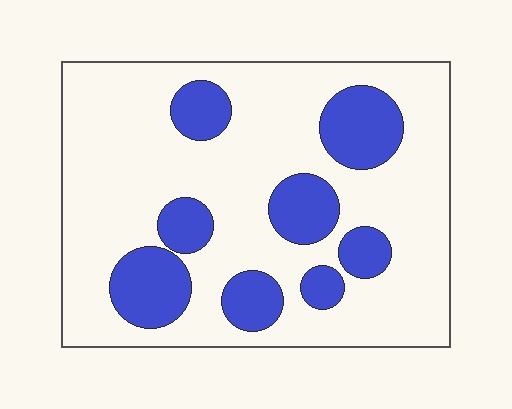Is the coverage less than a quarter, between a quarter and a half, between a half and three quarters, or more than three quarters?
Less than a quarter.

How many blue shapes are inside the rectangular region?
8.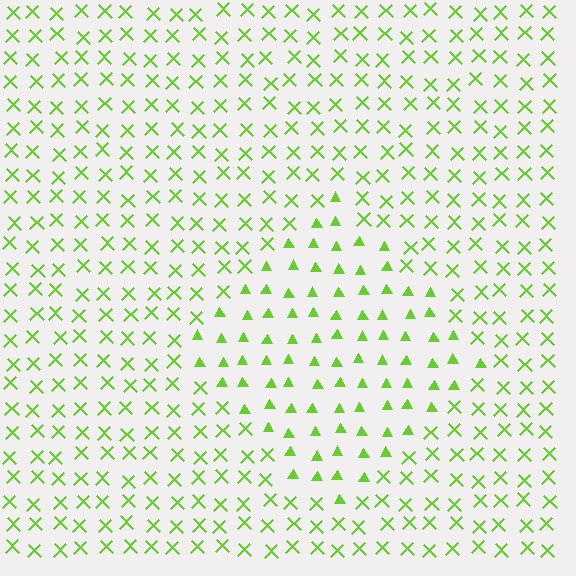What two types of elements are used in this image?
The image uses triangles inside the diamond region and X marks outside it.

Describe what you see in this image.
The image is filled with small lime elements arranged in a uniform grid. A diamond-shaped region contains triangles, while the surrounding area contains X marks. The boundary is defined purely by the change in element shape.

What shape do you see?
I see a diamond.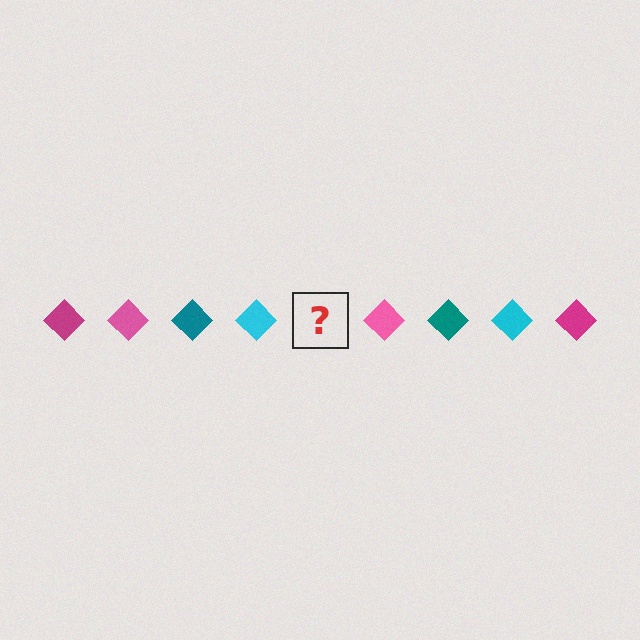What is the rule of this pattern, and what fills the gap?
The rule is that the pattern cycles through magenta, pink, teal, cyan diamonds. The gap should be filled with a magenta diamond.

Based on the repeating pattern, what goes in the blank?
The blank should be a magenta diamond.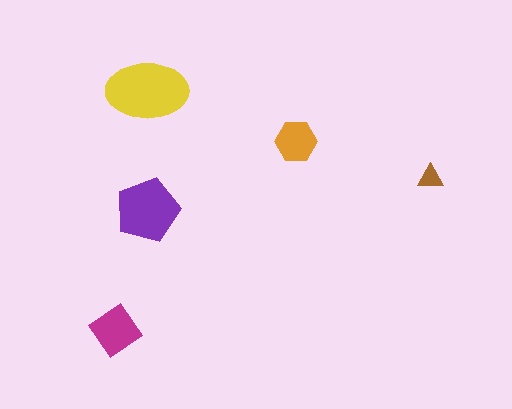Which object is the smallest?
The brown triangle.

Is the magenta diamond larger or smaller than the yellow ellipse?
Smaller.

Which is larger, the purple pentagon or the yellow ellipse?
The yellow ellipse.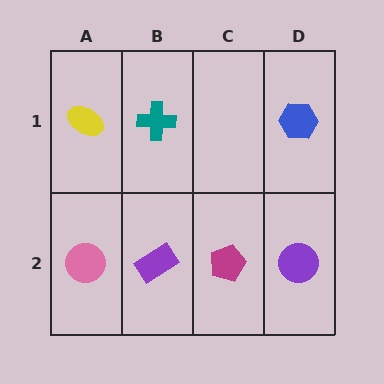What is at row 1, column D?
A blue hexagon.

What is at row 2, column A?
A pink circle.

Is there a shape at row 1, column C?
No, that cell is empty.